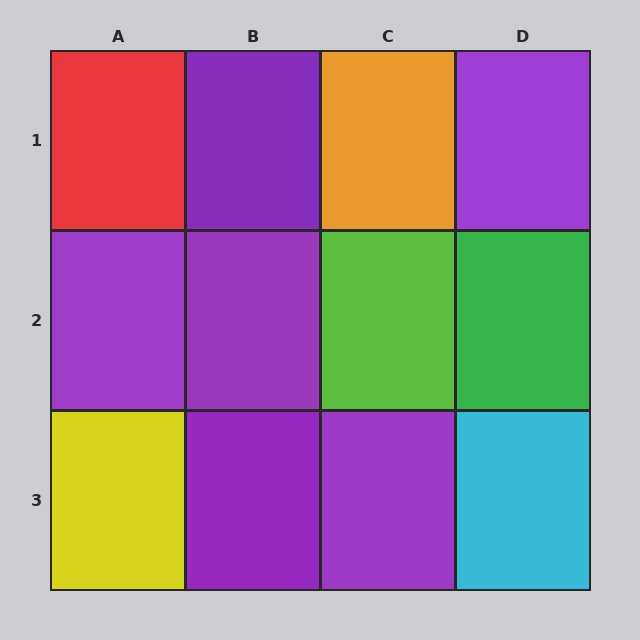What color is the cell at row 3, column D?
Cyan.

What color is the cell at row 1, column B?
Purple.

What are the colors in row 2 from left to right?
Purple, purple, lime, green.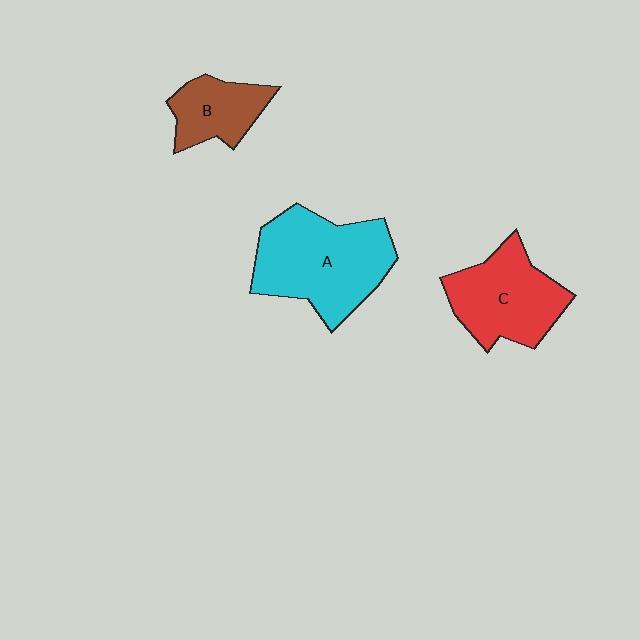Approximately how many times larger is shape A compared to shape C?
Approximately 1.3 times.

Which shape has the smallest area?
Shape B (brown).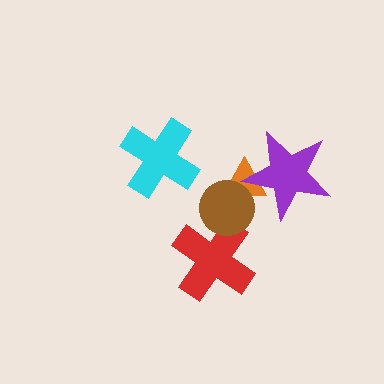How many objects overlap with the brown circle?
2 objects overlap with the brown circle.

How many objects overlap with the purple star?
1 object overlaps with the purple star.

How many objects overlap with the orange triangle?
2 objects overlap with the orange triangle.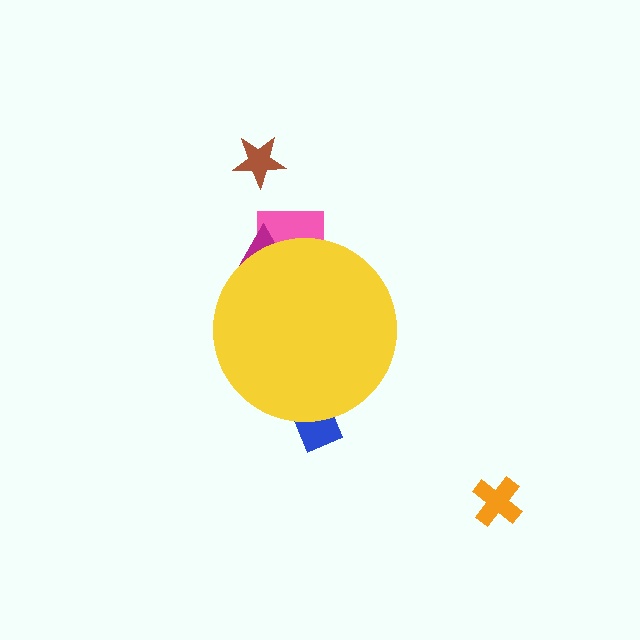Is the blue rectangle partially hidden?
Yes, the blue rectangle is partially hidden behind the yellow circle.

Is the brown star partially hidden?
No, the brown star is fully visible.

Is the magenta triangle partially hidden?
Yes, the magenta triangle is partially hidden behind the yellow circle.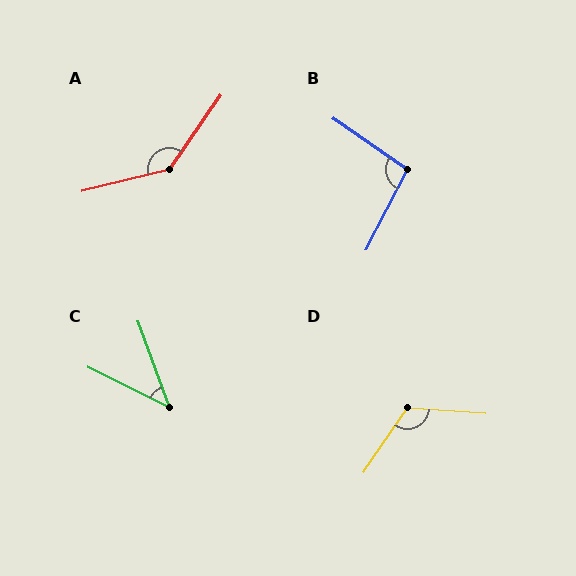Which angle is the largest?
A, at approximately 138 degrees.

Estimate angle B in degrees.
Approximately 98 degrees.